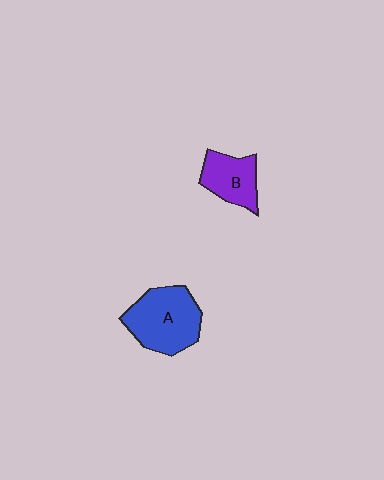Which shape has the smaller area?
Shape B (purple).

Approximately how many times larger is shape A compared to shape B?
Approximately 1.6 times.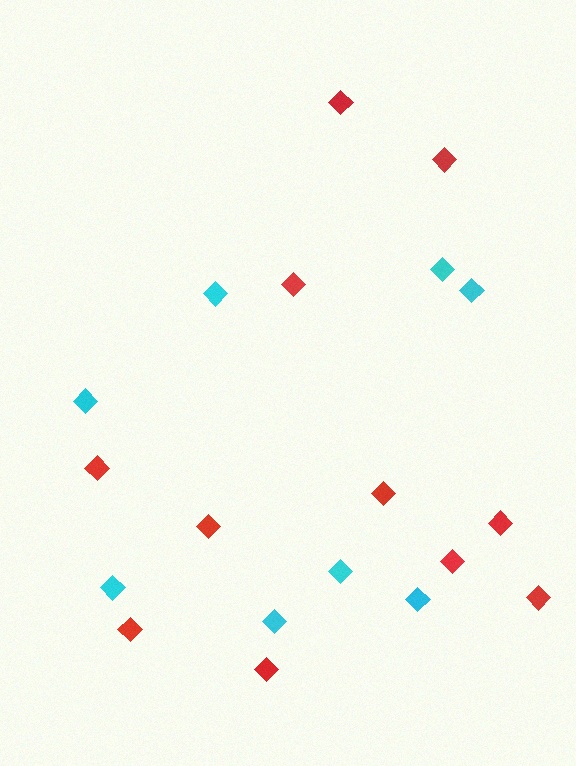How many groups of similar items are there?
There are 2 groups: one group of red diamonds (11) and one group of cyan diamonds (8).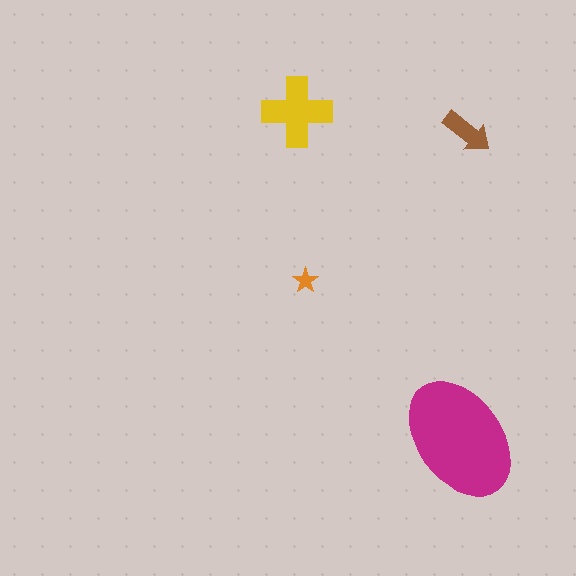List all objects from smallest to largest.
The orange star, the brown arrow, the yellow cross, the magenta ellipse.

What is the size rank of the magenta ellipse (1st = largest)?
1st.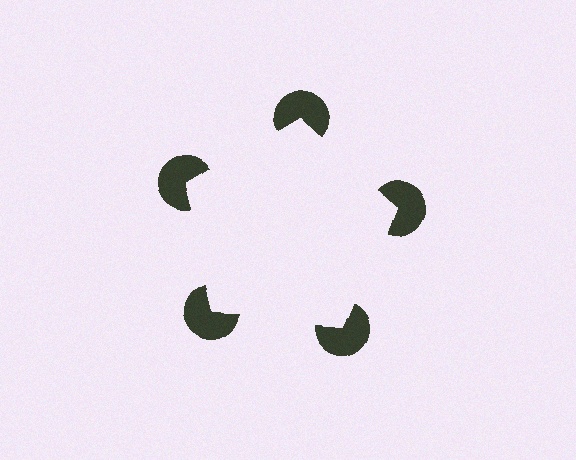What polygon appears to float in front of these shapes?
An illusory pentagon — its edges are inferred from the aligned wedge cuts in the pac-man discs, not physically drawn.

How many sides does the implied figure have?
5 sides.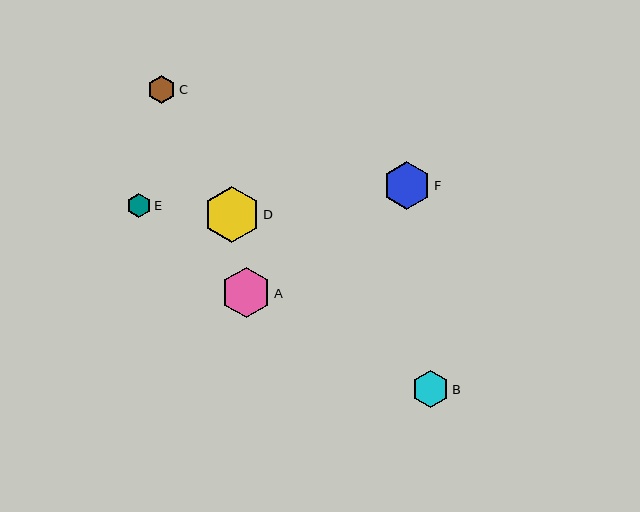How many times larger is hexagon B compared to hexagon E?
Hexagon B is approximately 1.5 times the size of hexagon E.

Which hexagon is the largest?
Hexagon D is the largest with a size of approximately 57 pixels.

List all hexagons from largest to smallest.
From largest to smallest: D, A, F, B, C, E.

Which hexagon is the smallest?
Hexagon E is the smallest with a size of approximately 25 pixels.